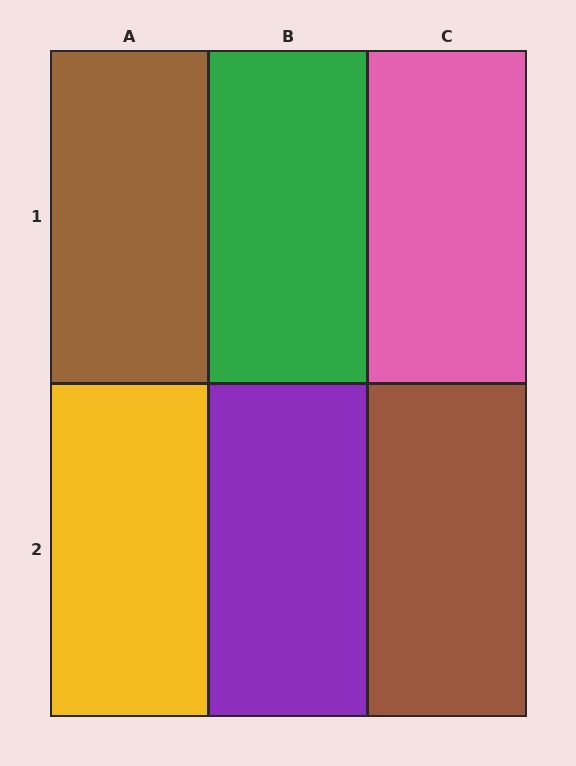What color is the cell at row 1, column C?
Pink.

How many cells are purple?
1 cell is purple.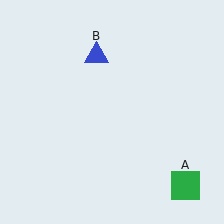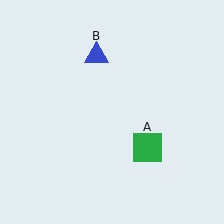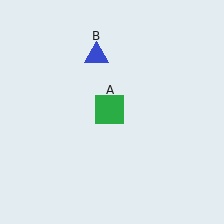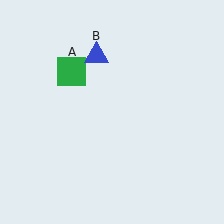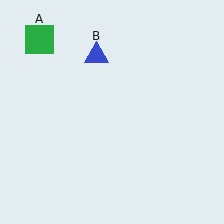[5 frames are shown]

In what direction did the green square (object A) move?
The green square (object A) moved up and to the left.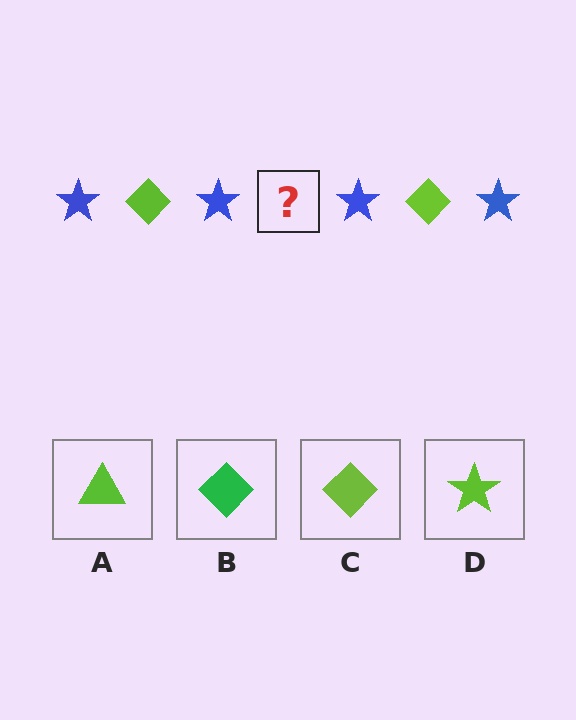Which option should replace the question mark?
Option C.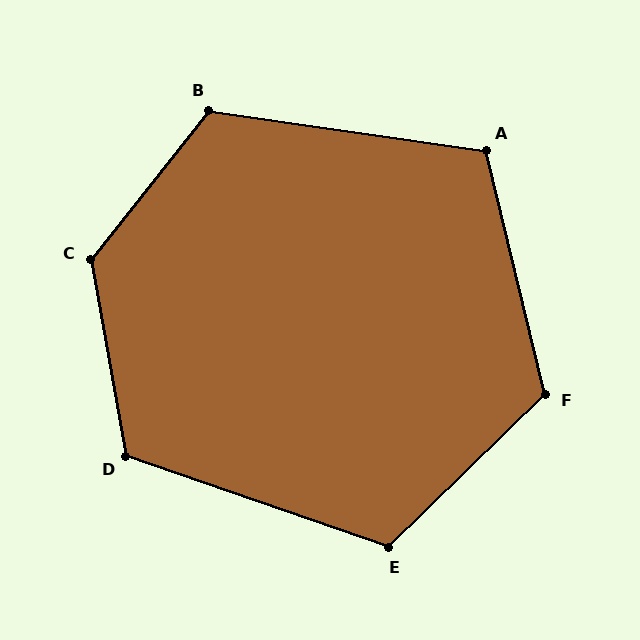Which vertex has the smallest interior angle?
A, at approximately 112 degrees.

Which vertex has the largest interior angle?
C, at approximately 131 degrees.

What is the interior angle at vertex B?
Approximately 120 degrees (obtuse).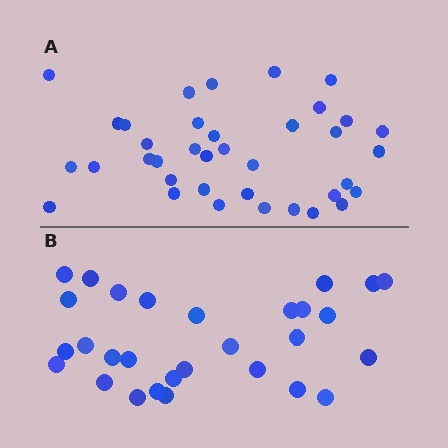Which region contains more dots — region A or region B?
Region A (the top region) has more dots.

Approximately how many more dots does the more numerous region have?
Region A has roughly 8 or so more dots than region B.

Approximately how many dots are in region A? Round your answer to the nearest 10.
About 40 dots. (The exact count is 37, which rounds to 40.)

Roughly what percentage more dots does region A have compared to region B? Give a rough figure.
About 30% more.